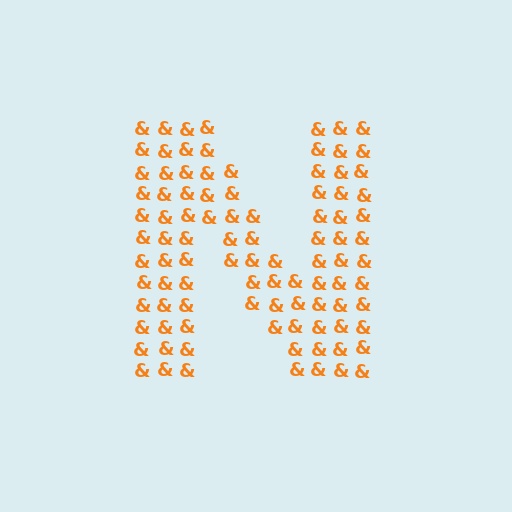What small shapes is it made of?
It is made of small ampersands.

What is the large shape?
The large shape is the letter N.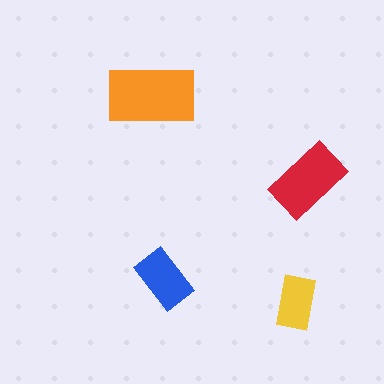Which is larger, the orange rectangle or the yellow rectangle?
The orange one.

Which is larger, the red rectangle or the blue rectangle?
The red one.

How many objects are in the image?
There are 4 objects in the image.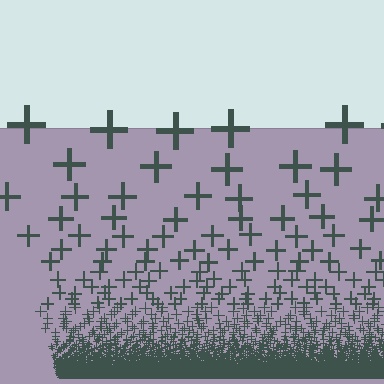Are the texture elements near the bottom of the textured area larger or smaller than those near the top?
Smaller. The gradient is inverted — elements near the bottom are smaller and denser.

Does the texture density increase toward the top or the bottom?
Density increases toward the bottom.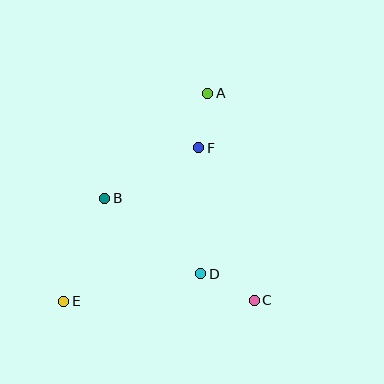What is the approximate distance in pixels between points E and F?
The distance between E and F is approximately 204 pixels.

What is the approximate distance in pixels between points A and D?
The distance between A and D is approximately 181 pixels.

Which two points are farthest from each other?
Points A and E are farthest from each other.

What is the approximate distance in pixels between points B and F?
The distance between B and F is approximately 107 pixels.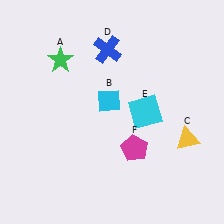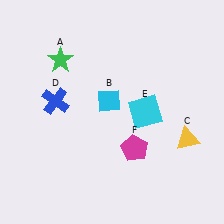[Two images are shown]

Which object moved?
The blue cross (D) moved left.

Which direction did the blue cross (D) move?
The blue cross (D) moved left.